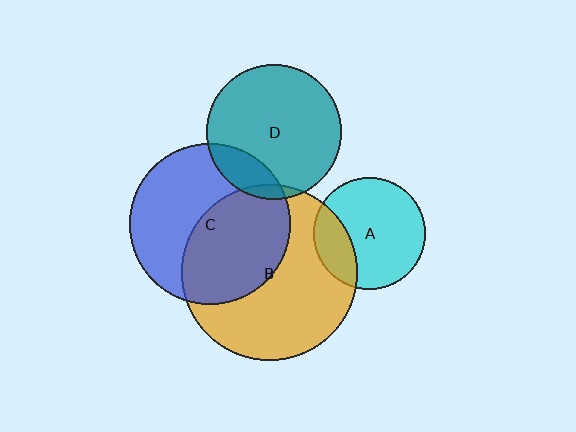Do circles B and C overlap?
Yes.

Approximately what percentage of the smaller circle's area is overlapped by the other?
Approximately 50%.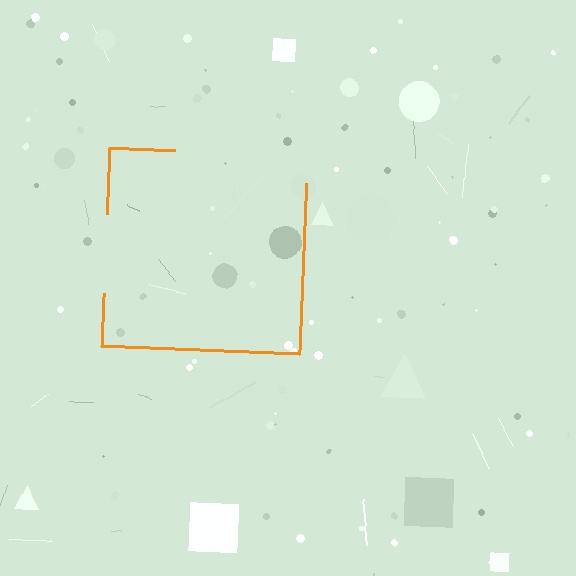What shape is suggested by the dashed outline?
The dashed outline suggests a square.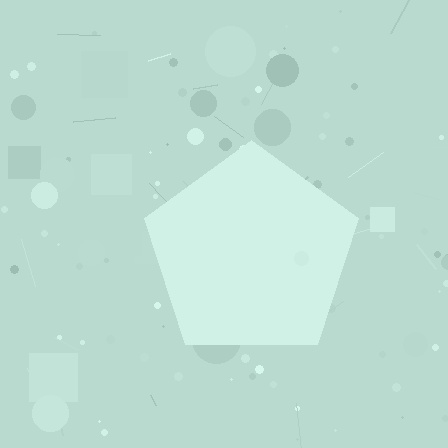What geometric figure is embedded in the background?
A pentagon is embedded in the background.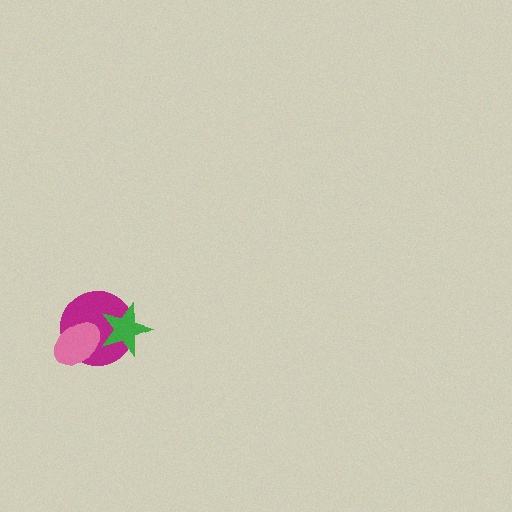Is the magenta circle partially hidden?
Yes, it is partially covered by another shape.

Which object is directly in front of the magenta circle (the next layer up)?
The green star is directly in front of the magenta circle.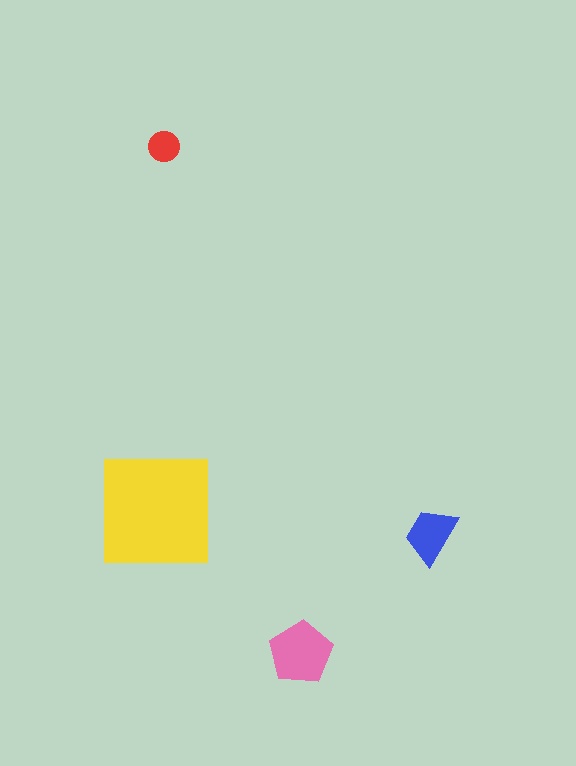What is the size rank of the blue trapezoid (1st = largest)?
3rd.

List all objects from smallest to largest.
The red circle, the blue trapezoid, the pink pentagon, the yellow square.